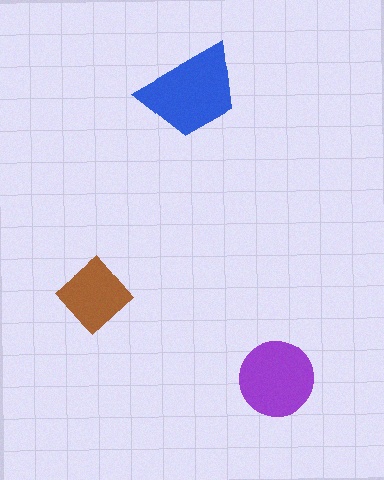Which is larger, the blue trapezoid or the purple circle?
The blue trapezoid.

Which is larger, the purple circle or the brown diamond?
The purple circle.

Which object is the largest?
The blue trapezoid.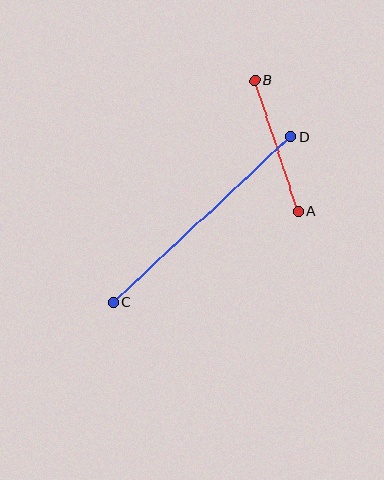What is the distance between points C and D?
The distance is approximately 243 pixels.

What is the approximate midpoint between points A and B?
The midpoint is at approximately (276, 145) pixels.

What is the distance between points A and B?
The distance is approximately 138 pixels.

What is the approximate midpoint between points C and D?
The midpoint is at approximately (202, 219) pixels.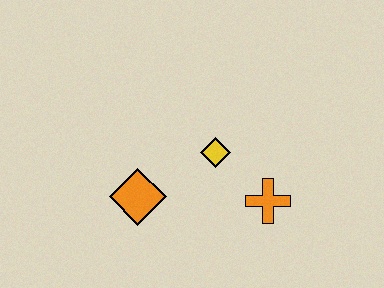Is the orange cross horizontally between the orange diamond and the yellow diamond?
No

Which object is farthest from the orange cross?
The orange diamond is farthest from the orange cross.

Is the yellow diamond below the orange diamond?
No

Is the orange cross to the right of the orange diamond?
Yes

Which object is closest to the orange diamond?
The yellow diamond is closest to the orange diamond.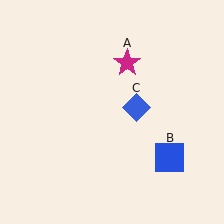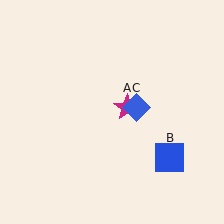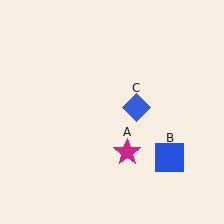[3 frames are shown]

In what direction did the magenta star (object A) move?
The magenta star (object A) moved down.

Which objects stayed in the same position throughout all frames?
Blue square (object B) and blue diamond (object C) remained stationary.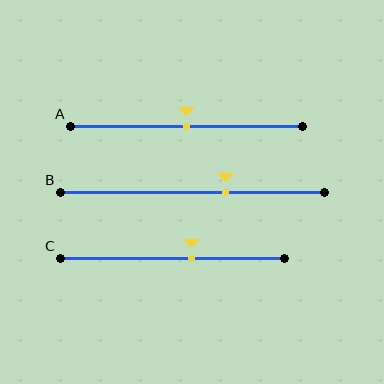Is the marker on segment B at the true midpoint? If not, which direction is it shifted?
No, the marker on segment B is shifted to the right by about 13% of the segment length.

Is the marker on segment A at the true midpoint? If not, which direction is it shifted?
Yes, the marker on segment A is at the true midpoint.